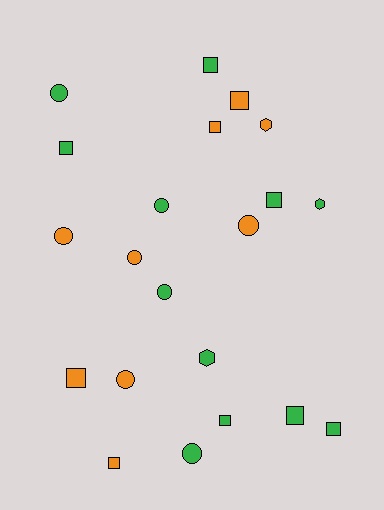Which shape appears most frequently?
Square, with 10 objects.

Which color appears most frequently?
Green, with 12 objects.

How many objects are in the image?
There are 21 objects.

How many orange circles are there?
There are 4 orange circles.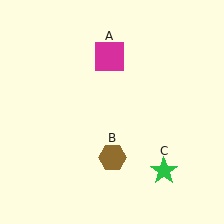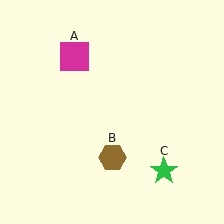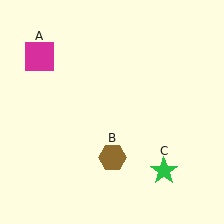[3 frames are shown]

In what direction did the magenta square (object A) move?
The magenta square (object A) moved left.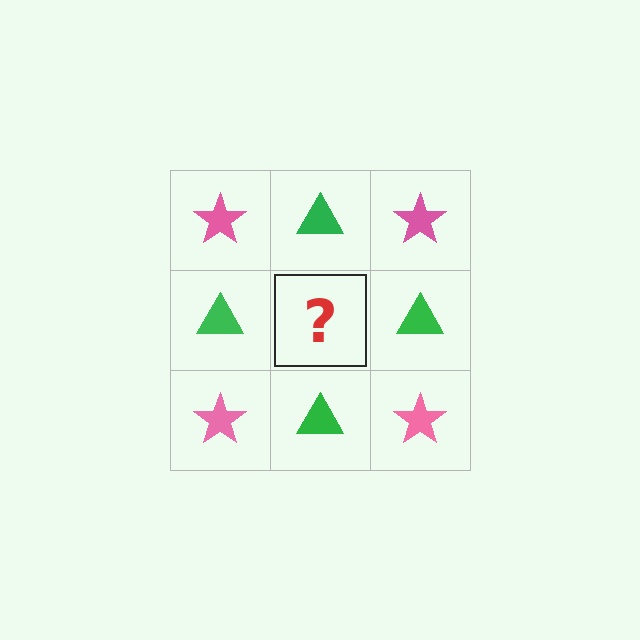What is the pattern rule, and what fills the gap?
The rule is that it alternates pink star and green triangle in a checkerboard pattern. The gap should be filled with a pink star.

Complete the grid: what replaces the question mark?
The question mark should be replaced with a pink star.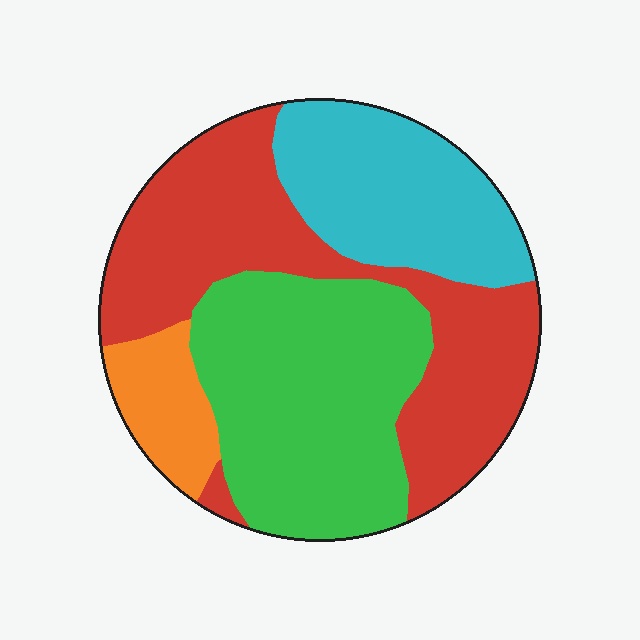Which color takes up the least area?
Orange, at roughly 10%.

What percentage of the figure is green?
Green takes up about one third (1/3) of the figure.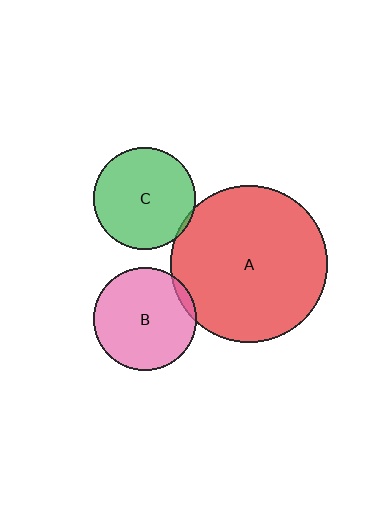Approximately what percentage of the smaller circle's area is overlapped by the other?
Approximately 5%.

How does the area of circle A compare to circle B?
Approximately 2.3 times.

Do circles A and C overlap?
Yes.